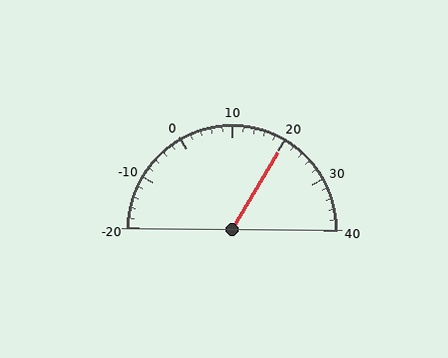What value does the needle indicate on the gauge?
The needle indicates approximately 20.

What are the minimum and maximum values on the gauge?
The gauge ranges from -20 to 40.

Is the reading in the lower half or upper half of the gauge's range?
The reading is in the upper half of the range (-20 to 40).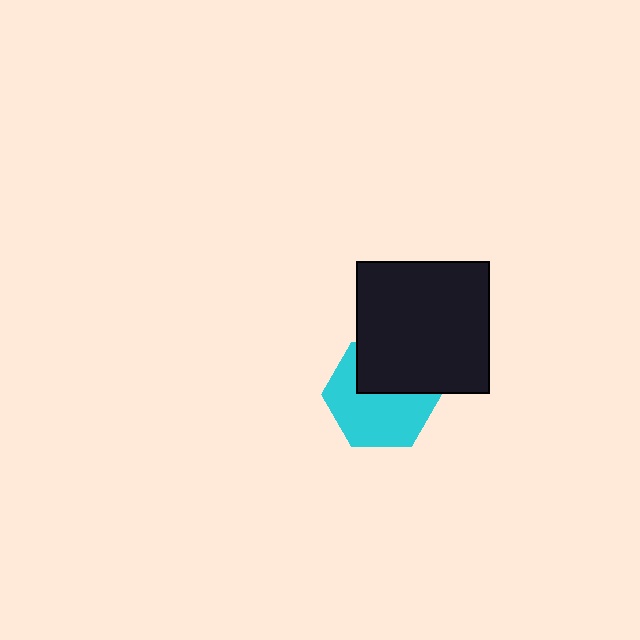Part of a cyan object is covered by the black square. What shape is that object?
It is a hexagon.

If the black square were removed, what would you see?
You would see the complete cyan hexagon.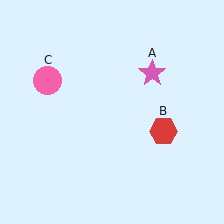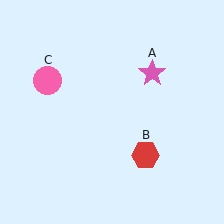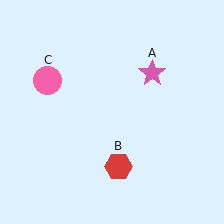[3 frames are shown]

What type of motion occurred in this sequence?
The red hexagon (object B) rotated clockwise around the center of the scene.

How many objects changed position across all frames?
1 object changed position: red hexagon (object B).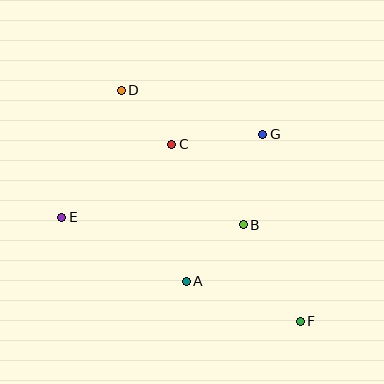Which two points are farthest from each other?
Points D and F are farthest from each other.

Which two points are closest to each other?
Points C and D are closest to each other.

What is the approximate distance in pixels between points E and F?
The distance between E and F is approximately 260 pixels.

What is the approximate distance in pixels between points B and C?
The distance between B and C is approximately 108 pixels.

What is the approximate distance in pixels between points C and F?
The distance between C and F is approximately 219 pixels.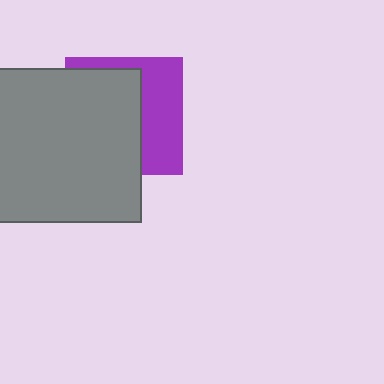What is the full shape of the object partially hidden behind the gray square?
The partially hidden object is a purple square.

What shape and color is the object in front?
The object in front is a gray square.